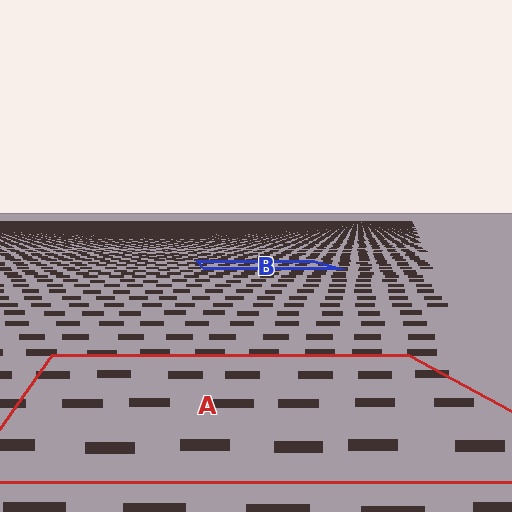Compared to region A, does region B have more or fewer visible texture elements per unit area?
Region B has more texture elements per unit area — they are packed more densely because it is farther away.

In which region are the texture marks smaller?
The texture marks are smaller in region B, because it is farther away.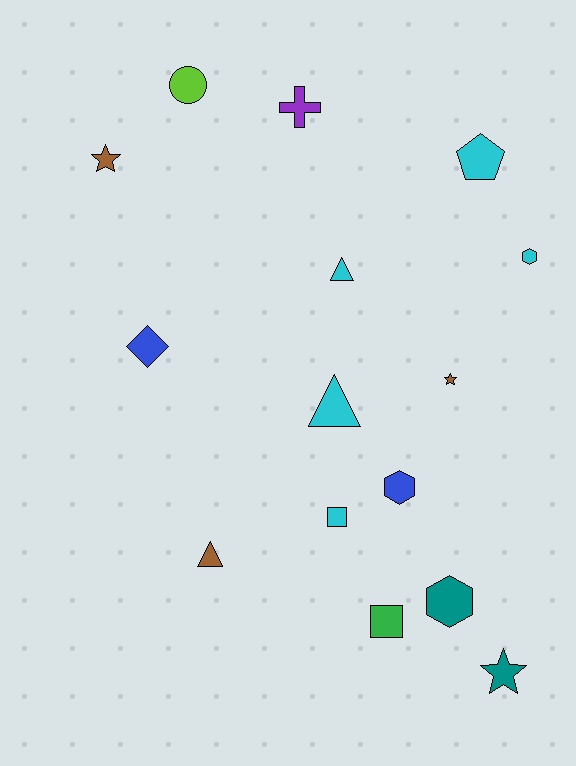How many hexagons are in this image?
There are 3 hexagons.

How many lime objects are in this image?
There is 1 lime object.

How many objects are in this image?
There are 15 objects.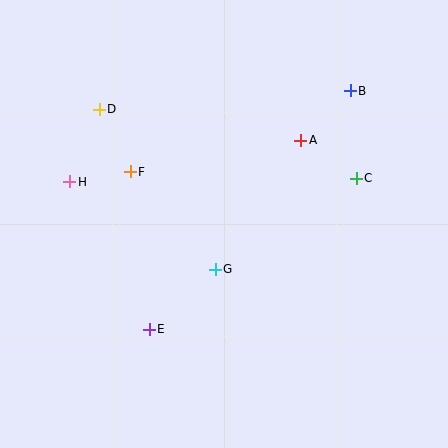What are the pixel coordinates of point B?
Point B is at (350, 91).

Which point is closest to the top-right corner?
Point B is closest to the top-right corner.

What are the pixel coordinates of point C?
Point C is at (356, 178).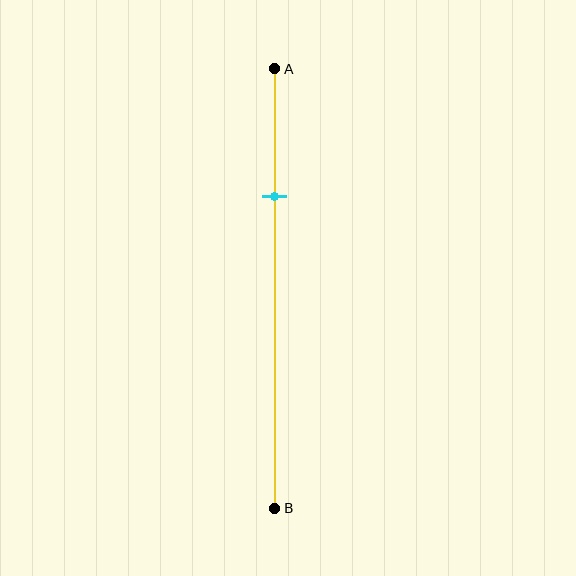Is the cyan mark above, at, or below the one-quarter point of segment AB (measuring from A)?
The cyan mark is below the one-quarter point of segment AB.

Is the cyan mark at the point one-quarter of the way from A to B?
No, the mark is at about 30% from A, not at the 25% one-quarter point.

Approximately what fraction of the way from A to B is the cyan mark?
The cyan mark is approximately 30% of the way from A to B.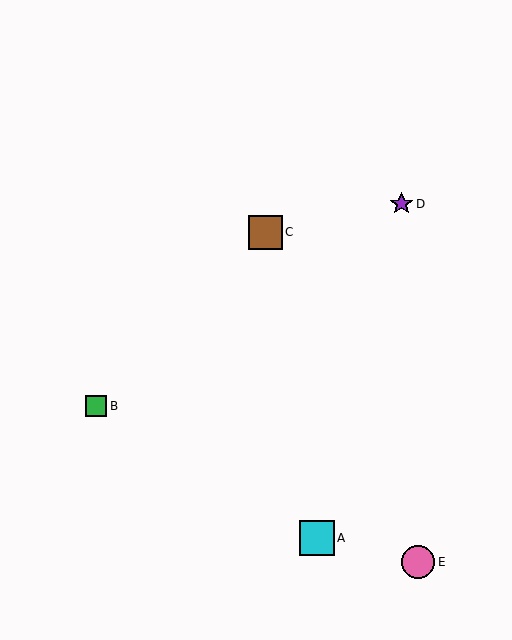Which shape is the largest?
The cyan square (labeled A) is the largest.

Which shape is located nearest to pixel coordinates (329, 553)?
The cyan square (labeled A) at (317, 538) is nearest to that location.